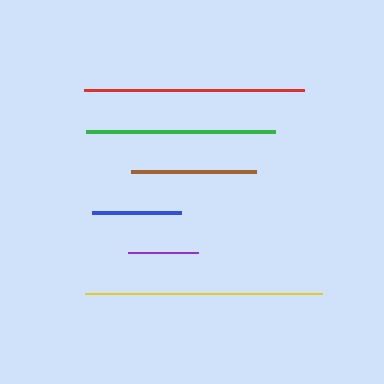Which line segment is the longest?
The yellow line is the longest at approximately 237 pixels.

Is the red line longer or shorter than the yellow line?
The yellow line is longer than the red line.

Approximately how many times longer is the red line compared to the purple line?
The red line is approximately 3.2 times the length of the purple line.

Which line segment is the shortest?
The purple line is the shortest at approximately 70 pixels.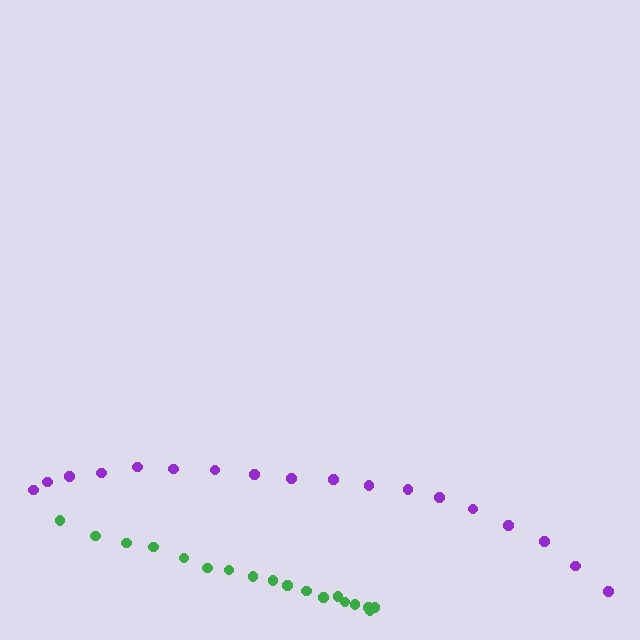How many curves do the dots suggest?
There are 2 distinct paths.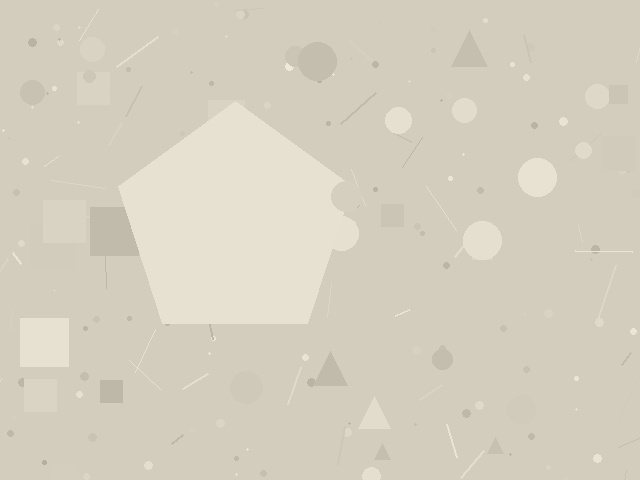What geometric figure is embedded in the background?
A pentagon is embedded in the background.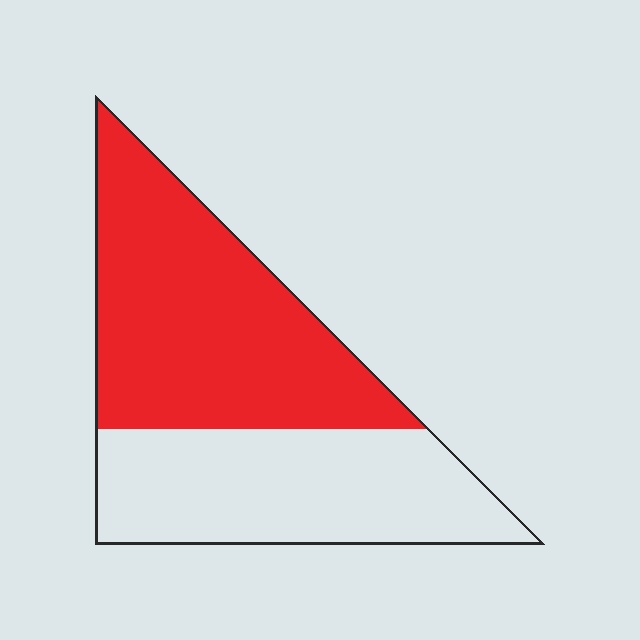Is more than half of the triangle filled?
Yes.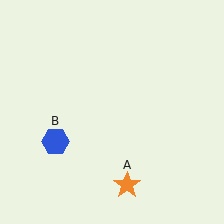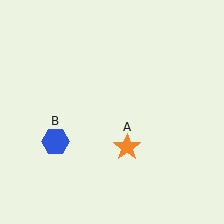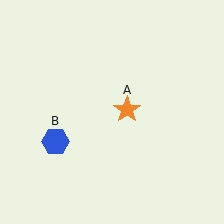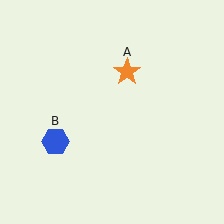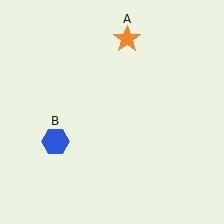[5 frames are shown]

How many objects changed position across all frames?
1 object changed position: orange star (object A).